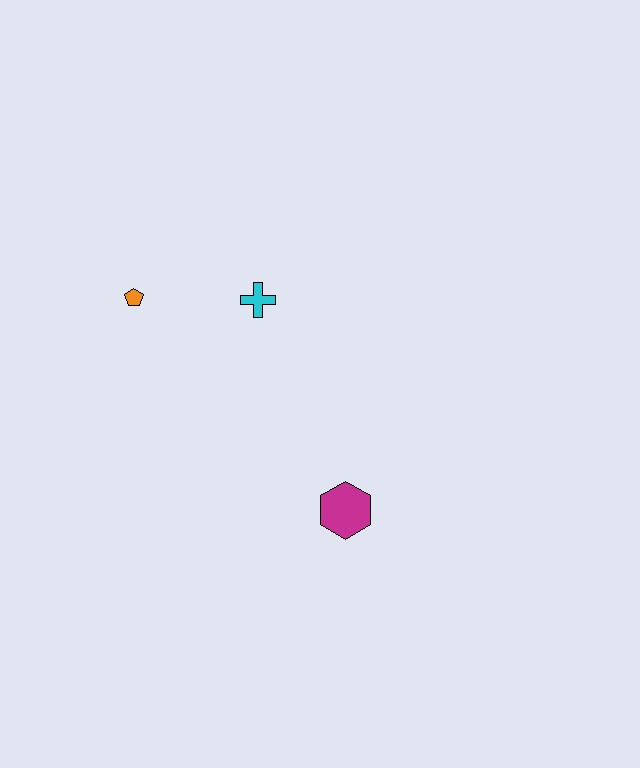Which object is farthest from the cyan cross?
The magenta hexagon is farthest from the cyan cross.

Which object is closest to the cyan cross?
The orange pentagon is closest to the cyan cross.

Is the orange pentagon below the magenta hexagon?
No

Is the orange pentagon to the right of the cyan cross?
No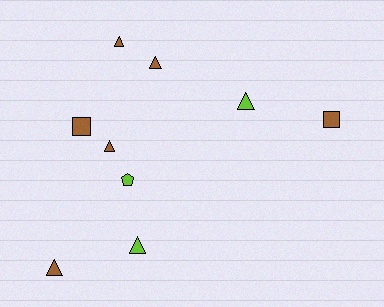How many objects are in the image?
There are 9 objects.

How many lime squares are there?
There are no lime squares.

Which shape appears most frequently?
Triangle, with 6 objects.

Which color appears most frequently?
Brown, with 6 objects.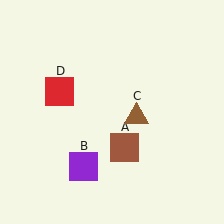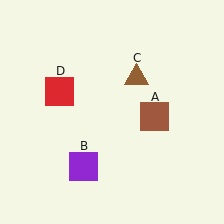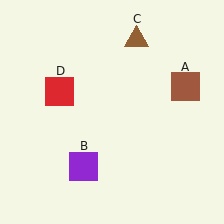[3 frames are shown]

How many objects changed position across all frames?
2 objects changed position: brown square (object A), brown triangle (object C).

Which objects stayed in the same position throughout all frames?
Purple square (object B) and red square (object D) remained stationary.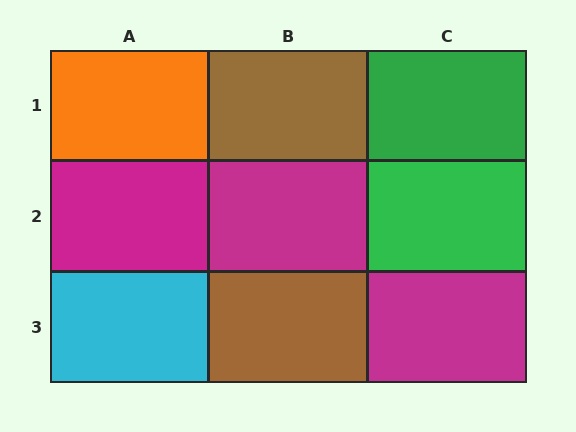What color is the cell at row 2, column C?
Green.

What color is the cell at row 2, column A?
Magenta.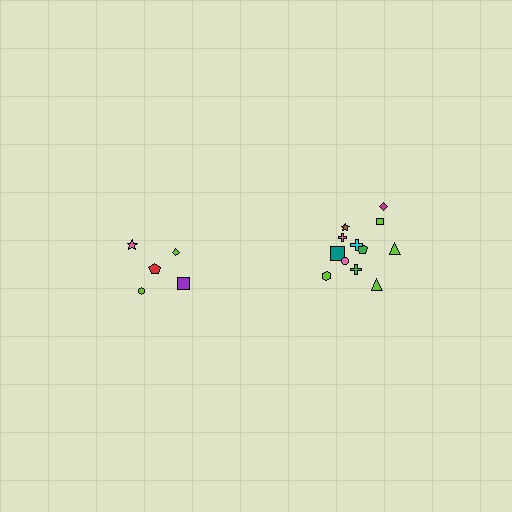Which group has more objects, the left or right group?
The right group.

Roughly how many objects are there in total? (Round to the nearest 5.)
Roughly 15 objects in total.